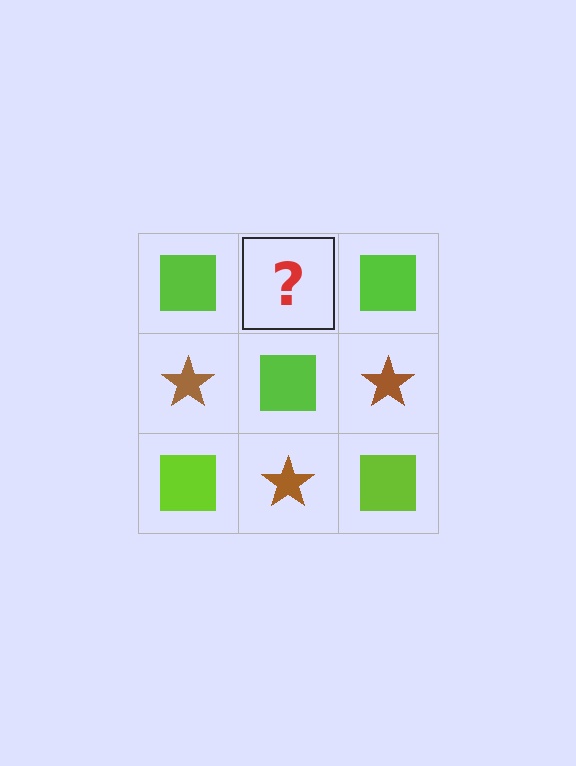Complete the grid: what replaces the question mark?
The question mark should be replaced with a brown star.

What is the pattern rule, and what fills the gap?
The rule is that it alternates lime square and brown star in a checkerboard pattern. The gap should be filled with a brown star.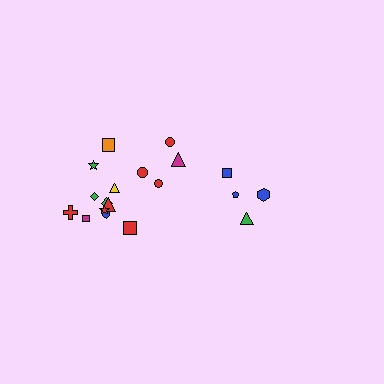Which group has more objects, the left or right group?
The left group.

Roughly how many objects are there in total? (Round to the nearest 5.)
Roughly 20 objects in total.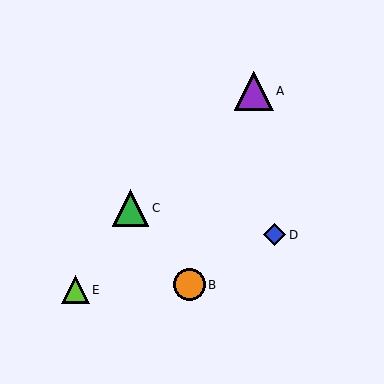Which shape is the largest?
The purple triangle (labeled A) is the largest.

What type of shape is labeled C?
Shape C is a green triangle.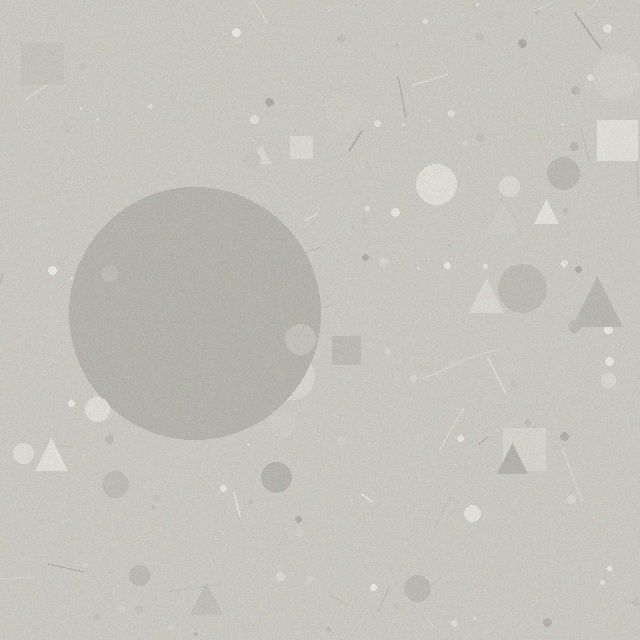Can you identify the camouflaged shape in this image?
The camouflaged shape is a circle.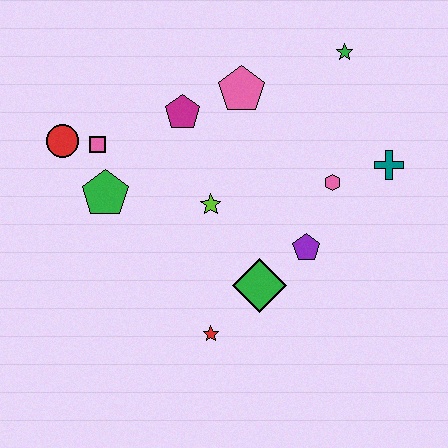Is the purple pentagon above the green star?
No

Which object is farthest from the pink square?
The teal cross is farthest from the pink square.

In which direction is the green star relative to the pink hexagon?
The green star is above the pink hexagon.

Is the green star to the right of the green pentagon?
Yes